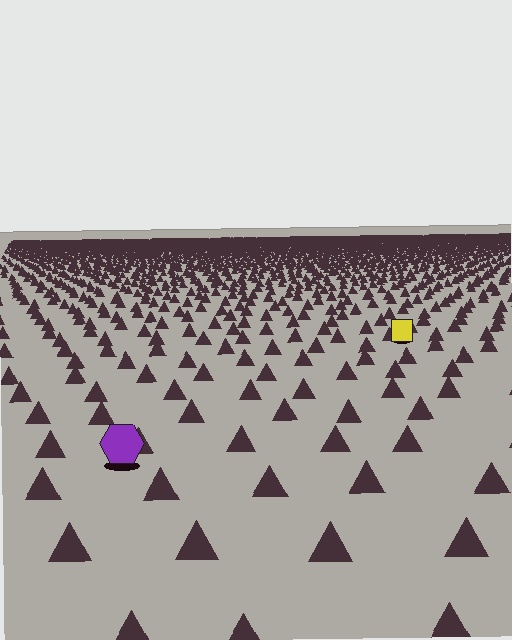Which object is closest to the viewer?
The purple hexagon is closest. The texture marks near it are larger and more spread out.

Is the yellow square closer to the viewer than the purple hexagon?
No. The purple hexagon is closer — you can tell from the texture gradient: the ground texture is coarser near it.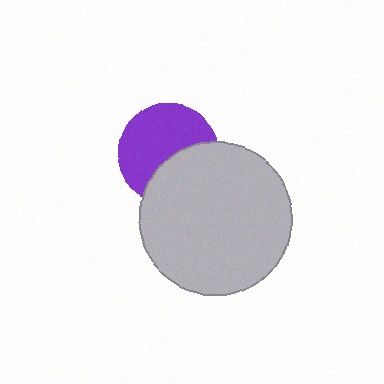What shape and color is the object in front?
The object in front is a light gray circle.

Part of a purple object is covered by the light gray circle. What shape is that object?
It is a circle.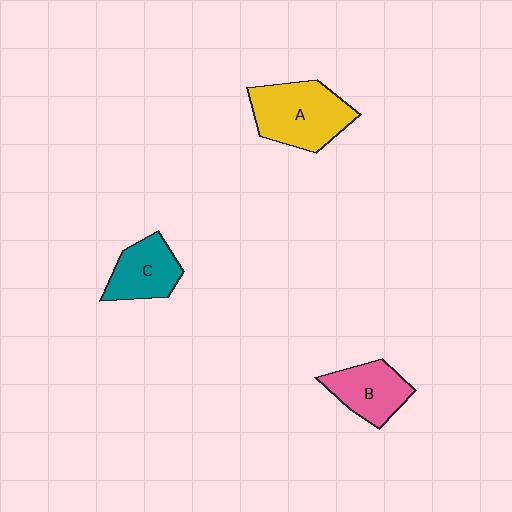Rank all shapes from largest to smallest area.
From largest to smallest: A (yellow), B (pink), C (teal).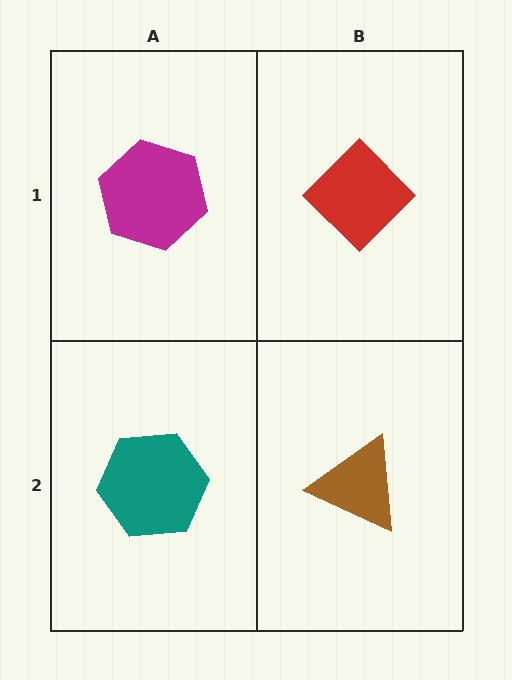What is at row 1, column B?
A red diamond.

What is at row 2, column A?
A teal hexagon.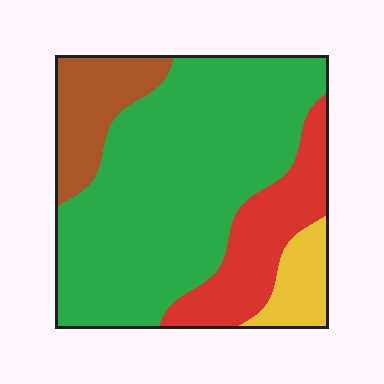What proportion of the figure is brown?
Brown takes up about one eighth (1/8) of the figure.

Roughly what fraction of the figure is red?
Red takes up less than a quarter of the figure.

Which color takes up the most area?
Green, at roughly 60%.